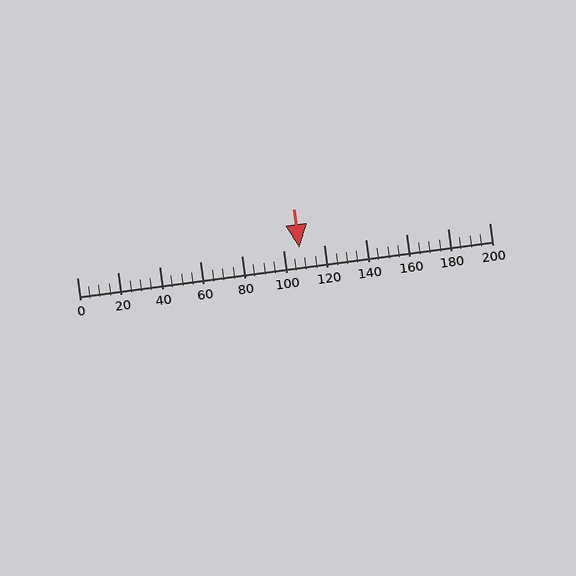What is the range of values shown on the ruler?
The ruler shows values from 0 to 200.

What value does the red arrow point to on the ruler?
The red arrow points to approximately 108.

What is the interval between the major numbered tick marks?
The major tick marks are spaced 20 units apart.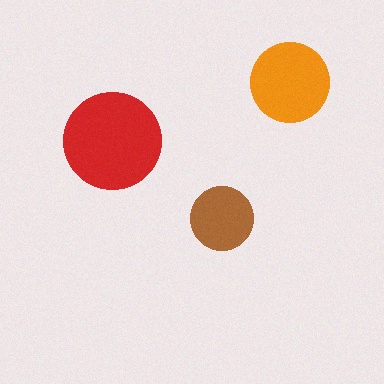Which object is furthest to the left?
The red circle is leftmost.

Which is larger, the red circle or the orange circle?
The red one.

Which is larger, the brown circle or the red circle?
The red one.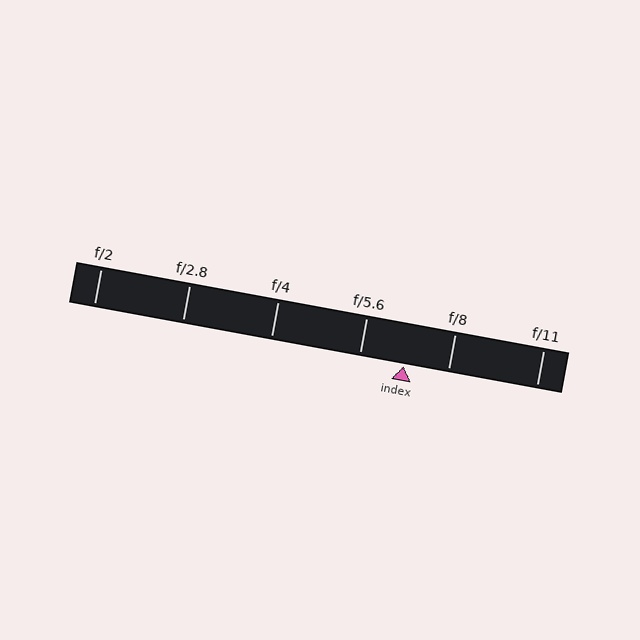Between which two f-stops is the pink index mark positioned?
The index mark is between f/5.6 and f/8.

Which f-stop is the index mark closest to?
The index mark is closest to f/8.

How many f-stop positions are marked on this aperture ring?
There are 6 f-stop positions marked.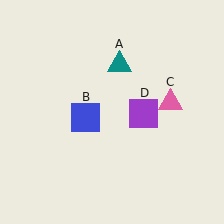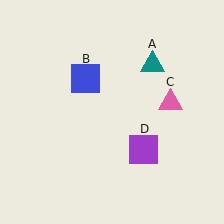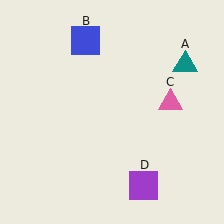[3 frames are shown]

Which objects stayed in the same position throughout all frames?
Pink triangle (object C) remained stationary.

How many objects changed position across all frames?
3 objects changed position: teal triangle (object A), blue square (object B), purple square (object D).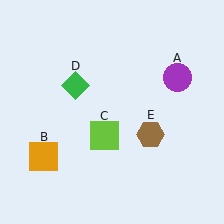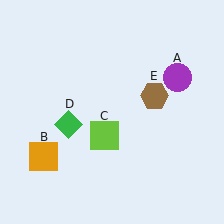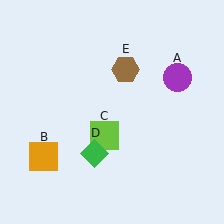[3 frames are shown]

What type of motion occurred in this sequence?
The green diamond (object D), brown hexagon (object E) rotated counterclockwise around the center of the scene.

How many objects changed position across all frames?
2 objects changed position: green diamond (object D), brown hexagon (object E).